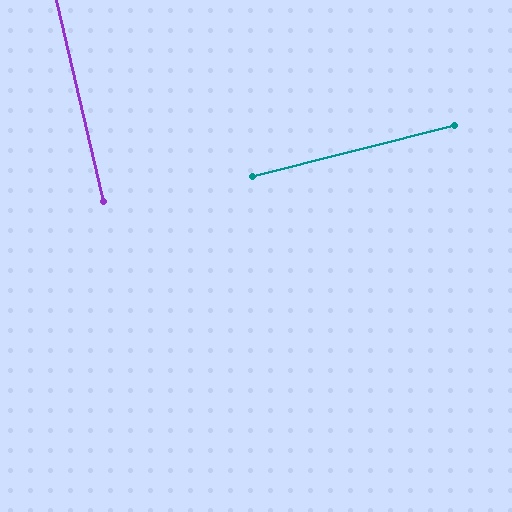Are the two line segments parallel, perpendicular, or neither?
Perpendicular — they meet at approximately 89°.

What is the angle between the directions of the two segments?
Approximately 89 degrees.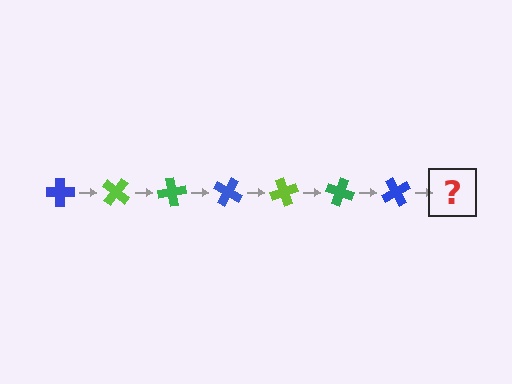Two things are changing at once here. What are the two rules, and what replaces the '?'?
The two rules are that it rotates 40 degrees each step and the color cycles through blue, lime, and green. The '?' should be a lime cross, rotated 280 degrees from the start.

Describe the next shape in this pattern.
It should be a lime cross, rotated 280 degrees from the start.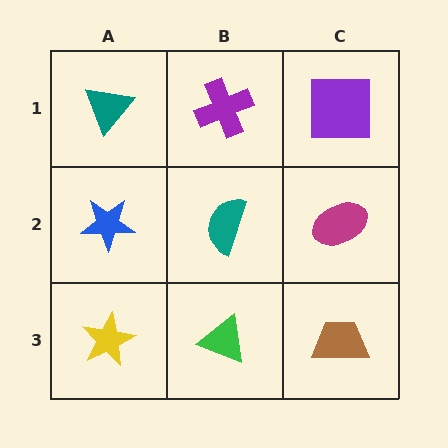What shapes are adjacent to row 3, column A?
A blue star (row 2, column A), a green triangle (row 3, column B).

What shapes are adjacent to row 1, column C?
A magenta ellipse (row 2, column C), a purple cross (row 1, column B).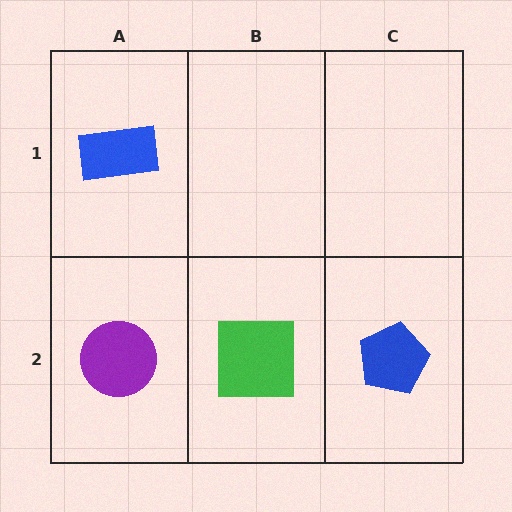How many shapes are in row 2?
3 shapes.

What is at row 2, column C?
A blue pentagon.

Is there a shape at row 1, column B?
No, that cell is empty.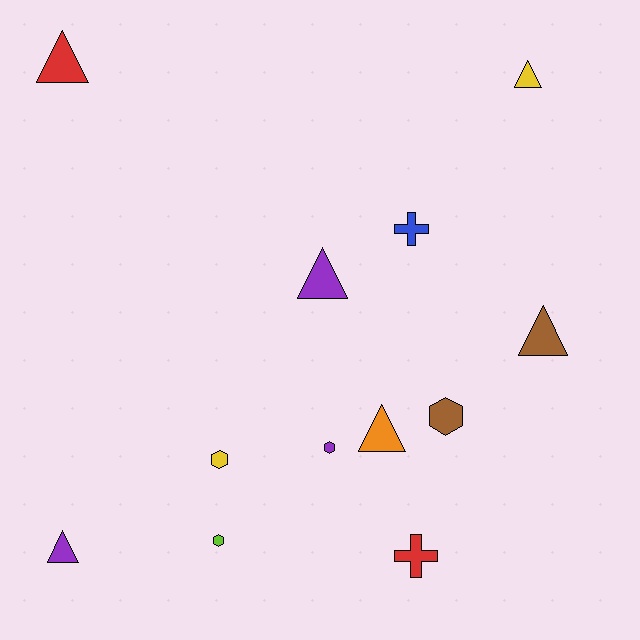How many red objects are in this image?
There are 2 red objects.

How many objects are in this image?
There are 12 objects.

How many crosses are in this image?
There are 2 crosses.